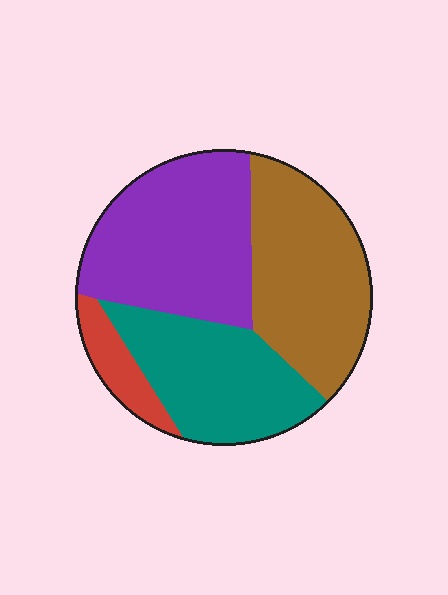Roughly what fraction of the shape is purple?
Purple covers roughly 35% of the shape.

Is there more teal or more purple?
Purple.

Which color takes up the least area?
Red, at roughly 10%.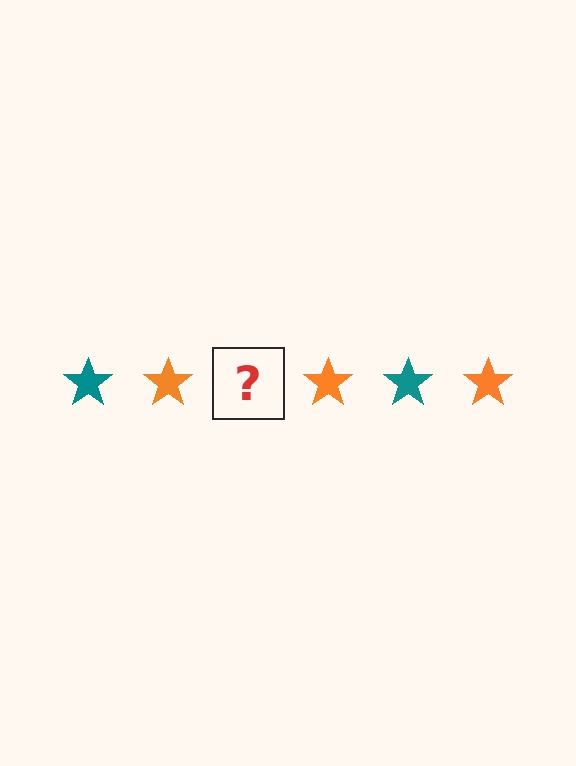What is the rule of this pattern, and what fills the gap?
The rule is that the pattern cycles through teal, orange stars. The gap should be filled with a teal star.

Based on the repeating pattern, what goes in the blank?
The blank should be a teal star.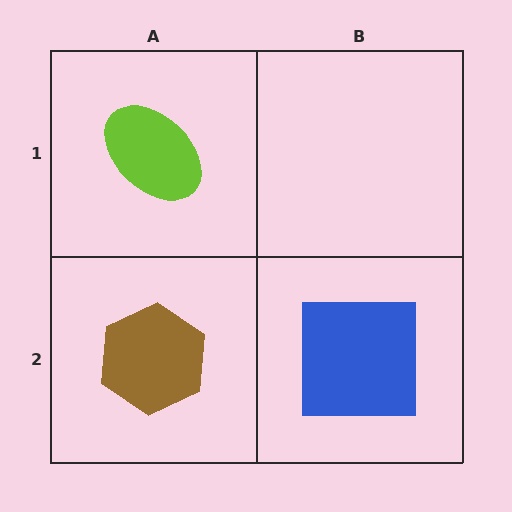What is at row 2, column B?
A blue square.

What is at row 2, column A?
A brown hexagon.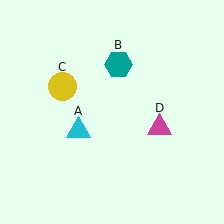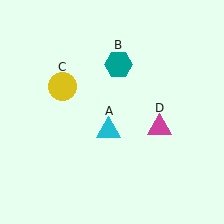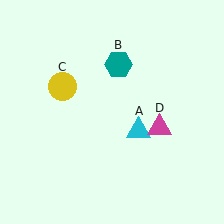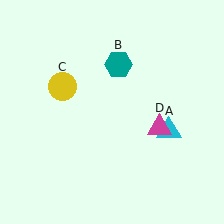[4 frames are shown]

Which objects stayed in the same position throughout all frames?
Teal hexagon (object B) and yellow circle (object C) and magenta triangle (object D) remained stationary.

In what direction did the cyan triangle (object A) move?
The cyan triangle (object A) moved right.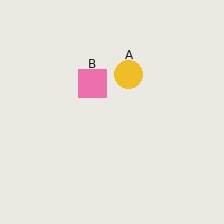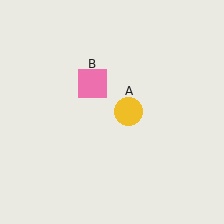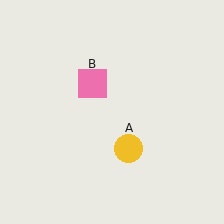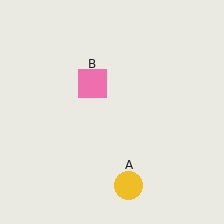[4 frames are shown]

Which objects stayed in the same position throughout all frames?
Pink square (object B) remained stationary.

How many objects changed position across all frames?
1 object changed position: yellow circle (object A).